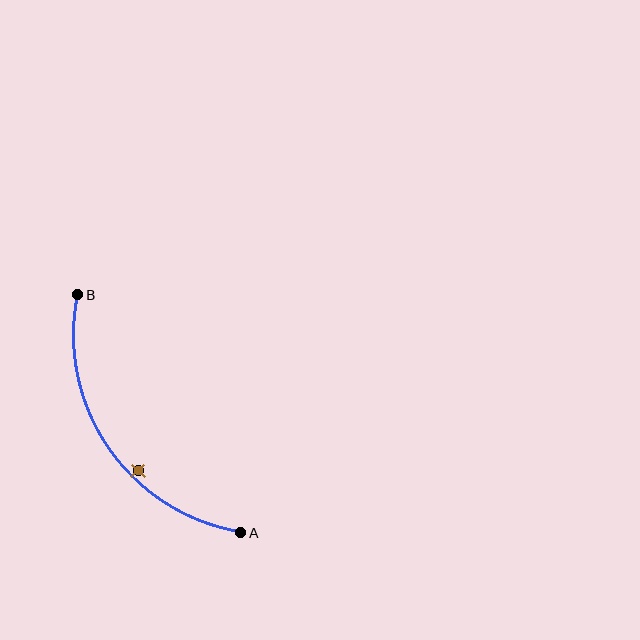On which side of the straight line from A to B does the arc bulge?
The arc bulges below and to the left of the straight line connecting A and B.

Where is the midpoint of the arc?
The arc midpoint is the point on the curve farthest from the straight line joining A and B. It sits below and to the left of that line.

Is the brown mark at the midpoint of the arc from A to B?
No — the brown mark does not lie on the arc at all. It sits slightly inside the curve.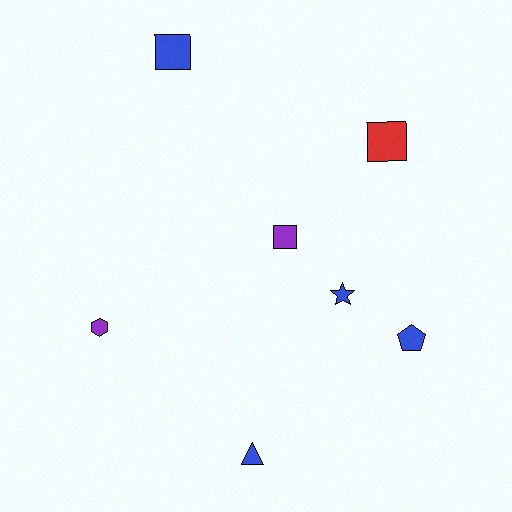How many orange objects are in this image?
There are no orange objects.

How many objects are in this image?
There are 7 objects.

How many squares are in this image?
There are 3 squares.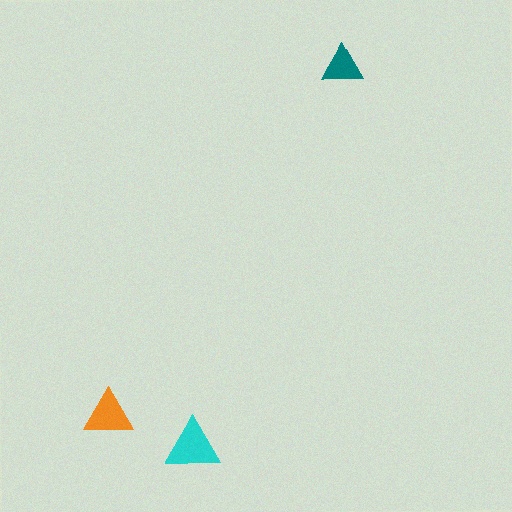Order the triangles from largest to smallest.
the cyan one, the orange one, the teal one.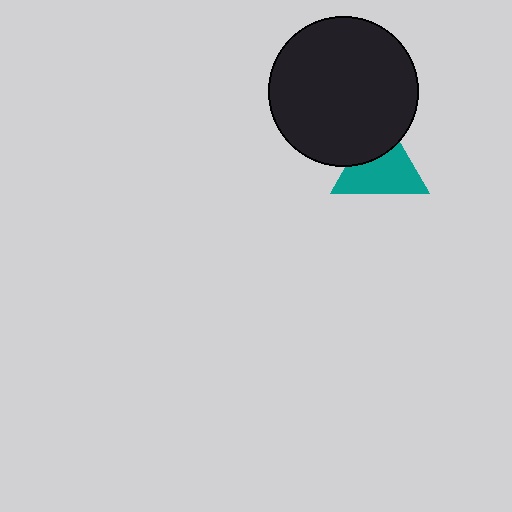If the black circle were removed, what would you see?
You would see the complete teal triangle.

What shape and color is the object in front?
The object in front is a black circle.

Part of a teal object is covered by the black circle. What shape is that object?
It is a triangle.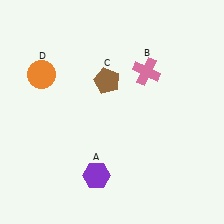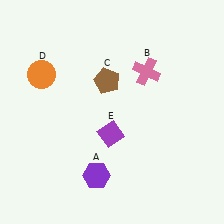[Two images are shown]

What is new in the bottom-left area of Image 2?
A purple diamond (E) was added in the bottom-left area of Image 2.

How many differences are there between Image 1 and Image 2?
There is 1 difference between the two images.